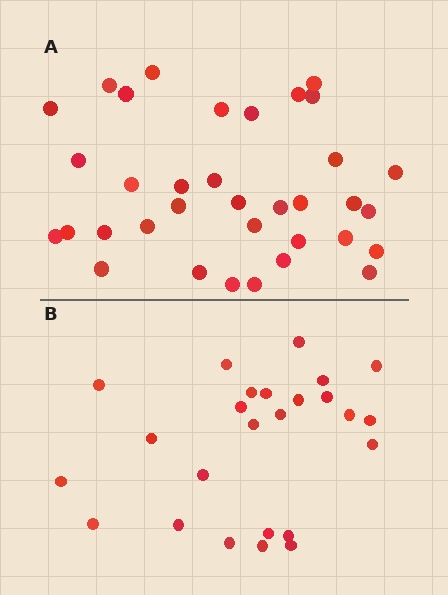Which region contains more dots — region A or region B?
Region A (the top region) has more dots.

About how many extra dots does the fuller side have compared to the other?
Region A has roughly 10 or so more dots than region B.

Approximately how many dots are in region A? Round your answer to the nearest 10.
About 40 dots. (The exact count is 35, which rounds to 40.)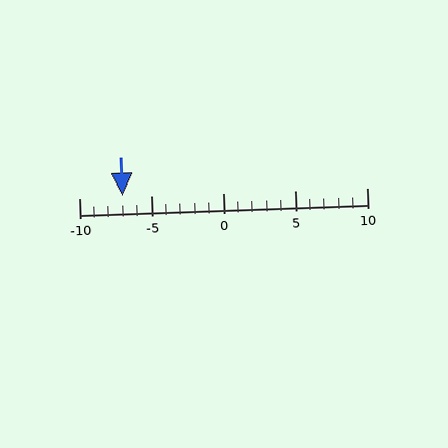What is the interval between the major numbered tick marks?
The major tick marks are spaced 5 units apart.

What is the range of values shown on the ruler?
The ruler shows values from -10 to 10.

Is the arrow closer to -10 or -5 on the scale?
The arrow is closer to -5.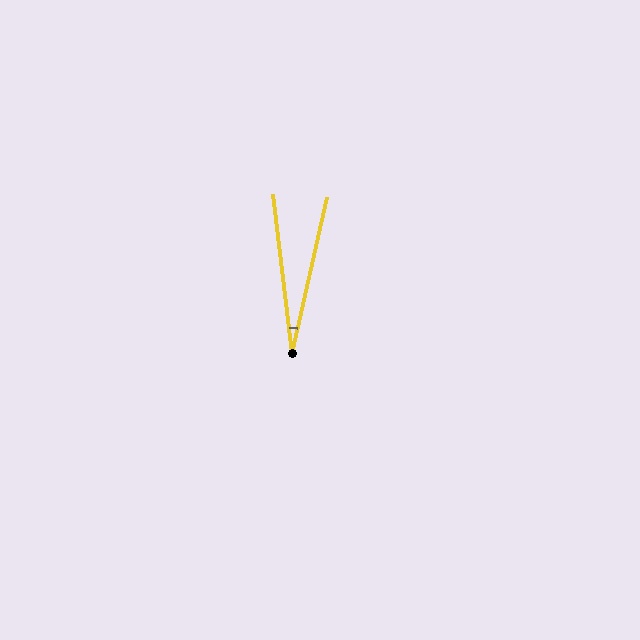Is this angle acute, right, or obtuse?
It is acute.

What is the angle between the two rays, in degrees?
Approximately 19 degrees.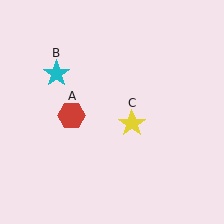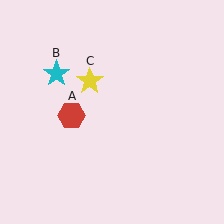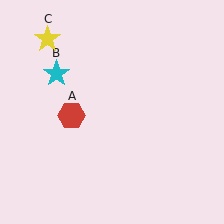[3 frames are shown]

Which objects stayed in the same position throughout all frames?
Red hexagon (object A) and cyan star (object B) remained stationary.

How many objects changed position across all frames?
1 object changed position: yellow star (object C).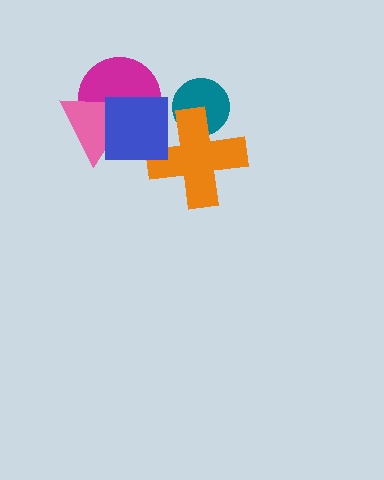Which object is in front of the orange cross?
The blue square is in front of the orange cross.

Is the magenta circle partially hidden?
Yes, it is partially covered by another shape.